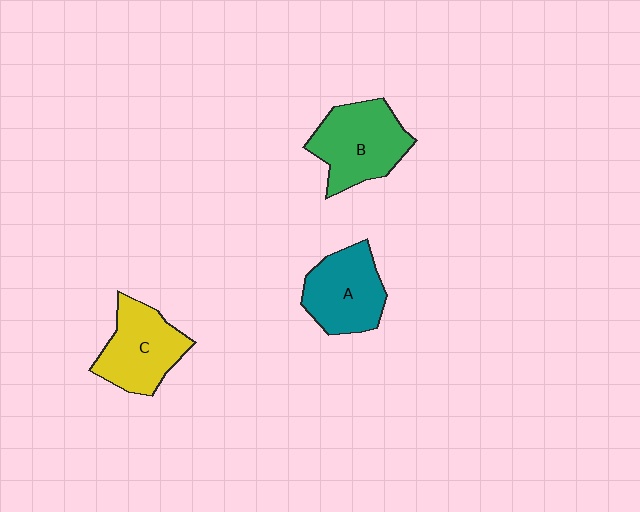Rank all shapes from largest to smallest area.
From largest to smallest: B (green), C (yellow), A (teal).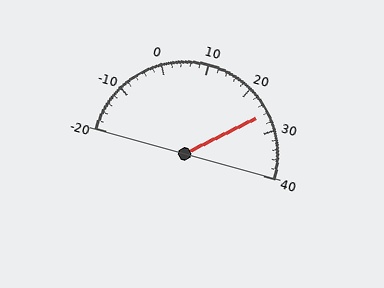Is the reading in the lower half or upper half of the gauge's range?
The reading is in the upper half of the range (-20 to 40).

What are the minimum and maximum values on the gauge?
The gauge ranges from -20 to 40.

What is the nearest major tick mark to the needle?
The nearest major tick mark is 30.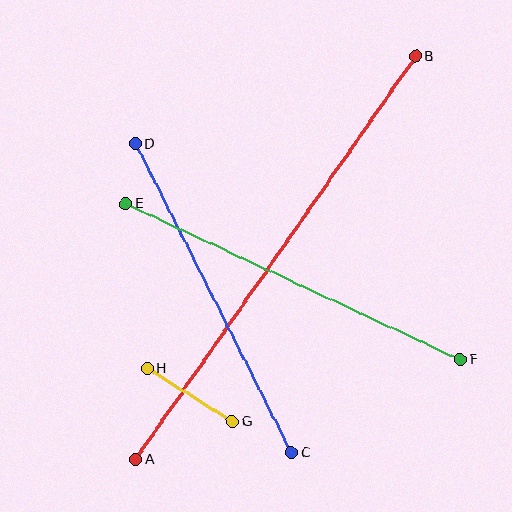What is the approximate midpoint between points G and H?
The midpoint is at approximately (190, 395) pixels.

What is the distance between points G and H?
The distance is approximately 101 pixels.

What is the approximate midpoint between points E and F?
The midpoint is at approximately (293, 281) pixels.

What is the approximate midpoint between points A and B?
The midpoint is at approximately (276, 258) pixels.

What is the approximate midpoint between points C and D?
The midpoint is at approximately (214, 298) pixels.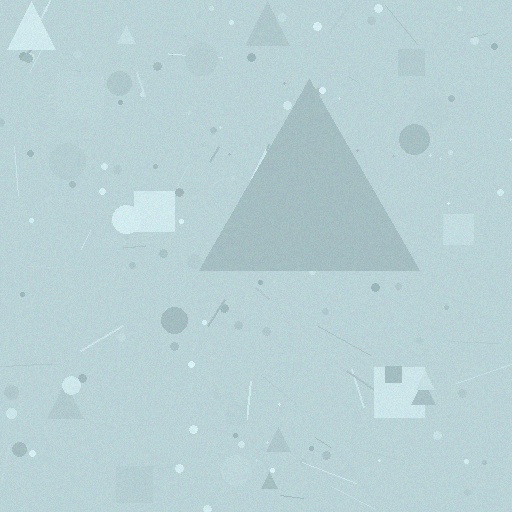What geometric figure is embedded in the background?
A triangle is embedded in the background.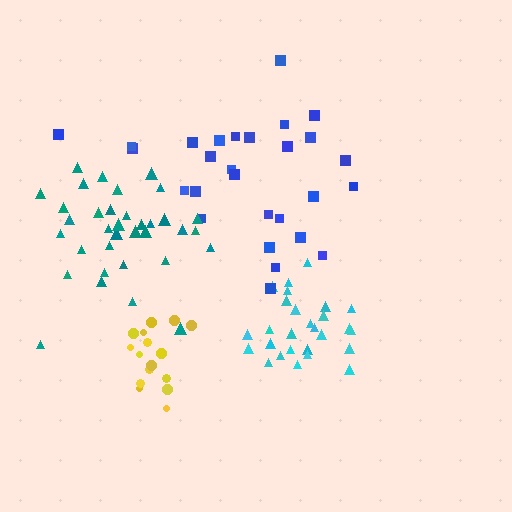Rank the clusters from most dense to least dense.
cyan, yellow, teal, blue.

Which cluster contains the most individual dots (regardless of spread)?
Teal (35).